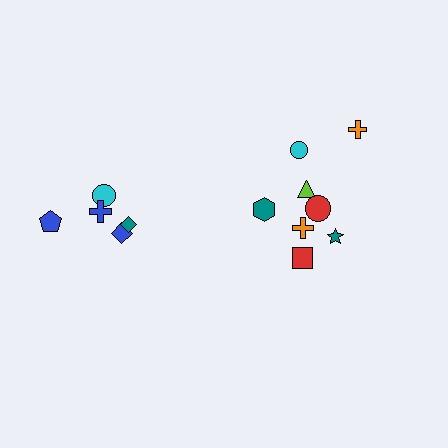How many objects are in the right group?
There are 8 objects.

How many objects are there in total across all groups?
There are 13 objects.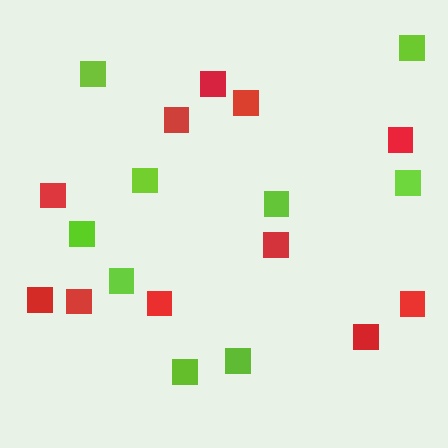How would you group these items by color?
There are 2 groups: one group of red squares (11) and one group of lime squares (9).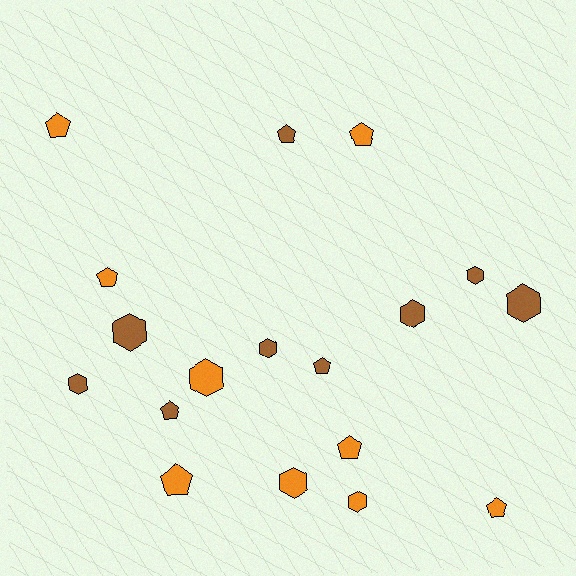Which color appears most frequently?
Brown, with 9 objects.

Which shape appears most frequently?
Pentagon, with 9 objects.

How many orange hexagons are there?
There are 3 orange hexagons.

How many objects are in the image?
There are 18 objects.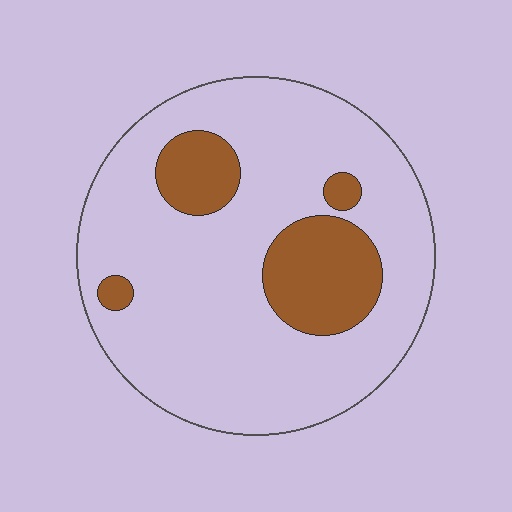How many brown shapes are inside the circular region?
4.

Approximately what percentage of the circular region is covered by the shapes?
Approximately 20%.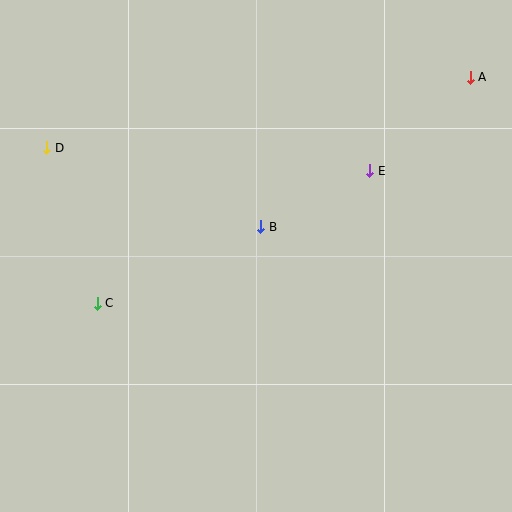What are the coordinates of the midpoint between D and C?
The midpoint between D and C is at (72, 225).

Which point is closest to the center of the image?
Point B at (261, 227) is closest to the center.